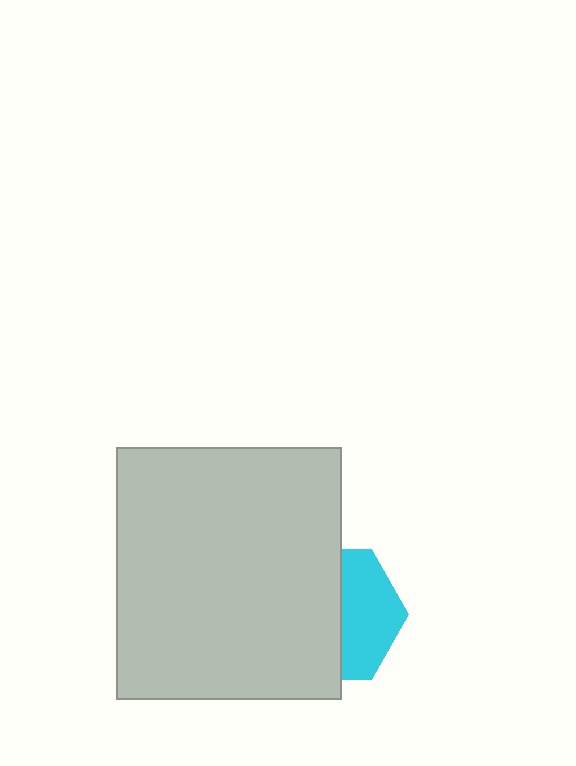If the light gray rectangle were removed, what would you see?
You would see the complete cyan hexagon.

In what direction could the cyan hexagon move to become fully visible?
The cyan hexagon could move right. That would shift it out from behind the light gray rectangle entirely.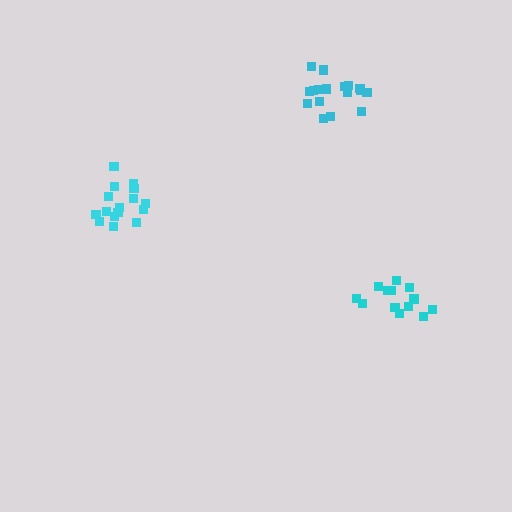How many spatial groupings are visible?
There are 3 spatial groupings.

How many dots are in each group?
Group 1: 16 dots, Group 2: 13 dots, Group 3: 17 dots (46 total).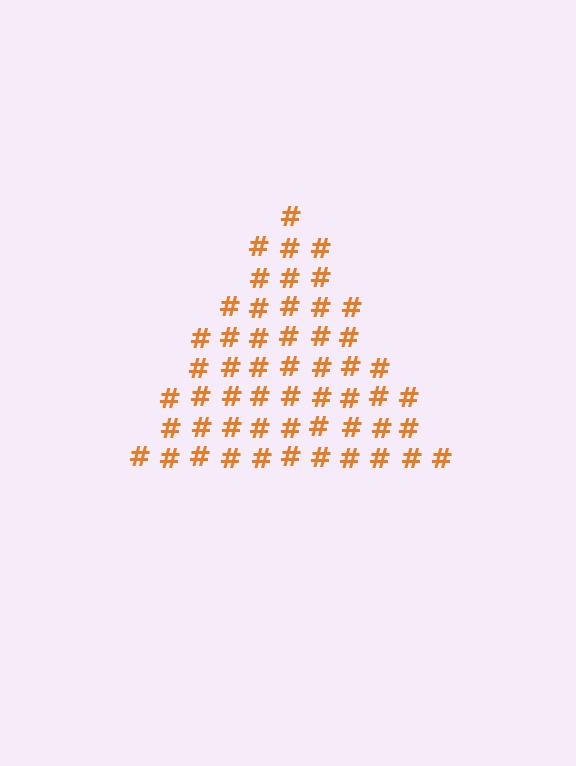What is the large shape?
The large shape is a triangle.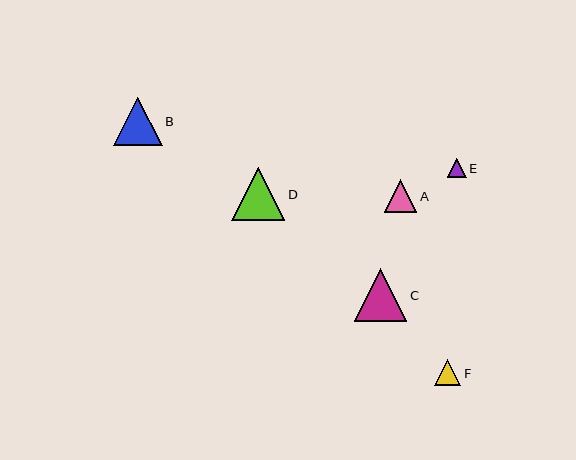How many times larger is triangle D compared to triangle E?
Triangle D is approximately 2.8 times the size of triangle E.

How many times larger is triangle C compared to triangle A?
Triangle C is approximately 1.6 times the size of triangle A.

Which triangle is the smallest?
Triangle E is the smallest with a size of approximately 19 pixels.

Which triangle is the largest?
Triangle D is the largest with a size of approximately 53 pixels.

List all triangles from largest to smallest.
From largest to smallest: D, C, B, A, F, E.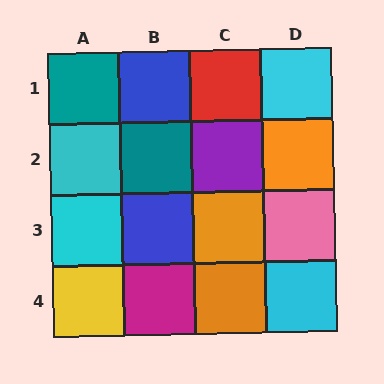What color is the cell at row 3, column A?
Cyan.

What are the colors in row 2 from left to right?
Cyan, teal, purple, orange.